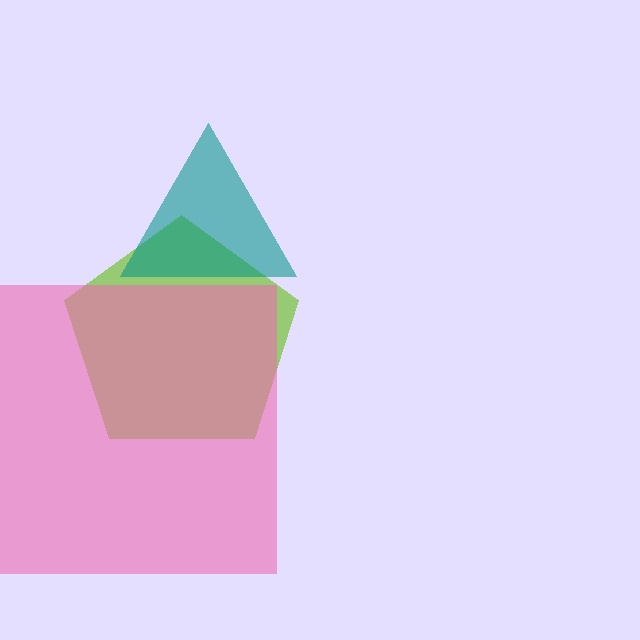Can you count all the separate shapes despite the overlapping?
Yes, there are 3 separate shapes.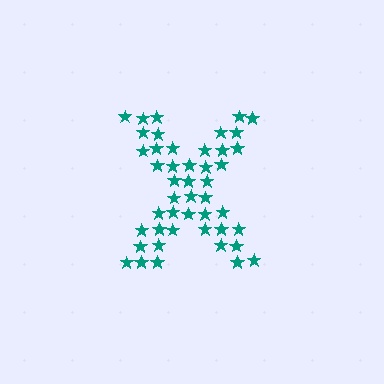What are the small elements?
The small elements are stars.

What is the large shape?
The large shape is the letter X.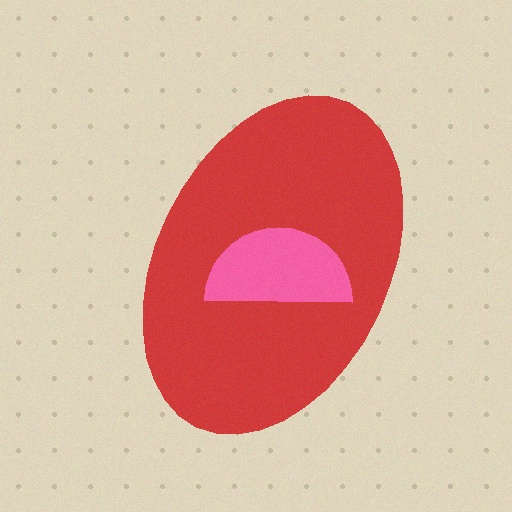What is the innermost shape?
The pink semicircle.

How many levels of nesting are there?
2.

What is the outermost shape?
The red ellipse.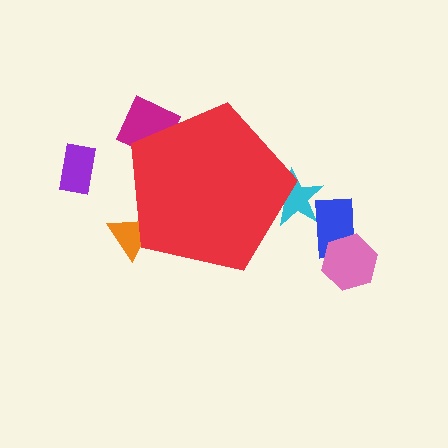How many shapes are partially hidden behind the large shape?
3 shapes are partially hidden.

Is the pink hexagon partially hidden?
No, the pink hexagon is fully visible.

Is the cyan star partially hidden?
Yes, the cyan star is partially hidden behind the red pentagon.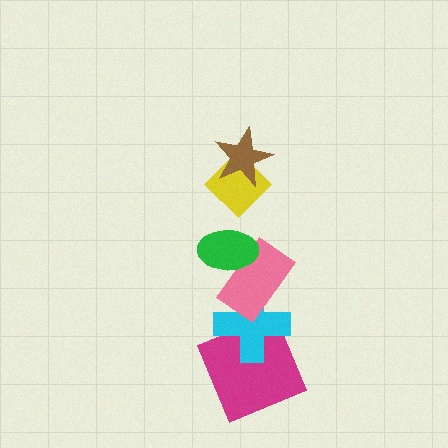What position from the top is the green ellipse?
The green ellipse is 3rd from the top.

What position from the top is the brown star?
The brown star is 1st from the top.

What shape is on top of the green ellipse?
The yellow diamond is on top of the green ellipse.